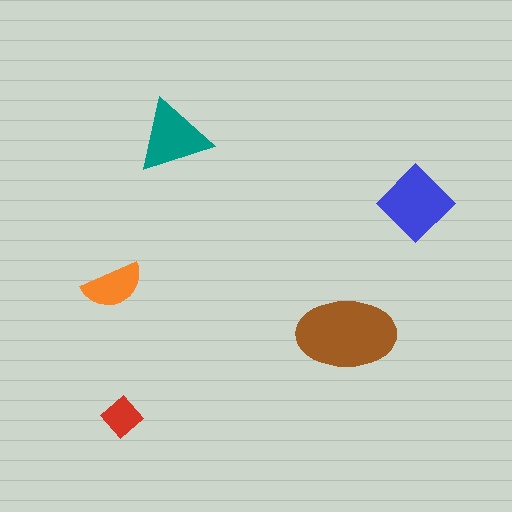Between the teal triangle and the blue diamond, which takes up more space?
The blue diamond.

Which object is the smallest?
The red diamond.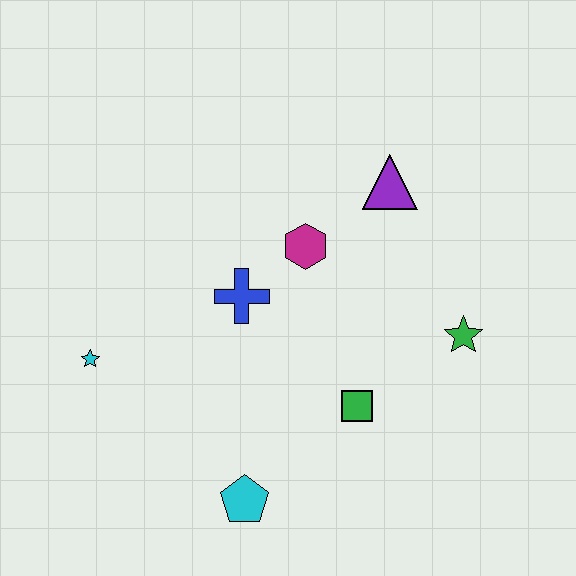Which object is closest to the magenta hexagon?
The blue cross is closest to the magenta hexagon.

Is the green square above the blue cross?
No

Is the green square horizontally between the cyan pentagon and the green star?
Yes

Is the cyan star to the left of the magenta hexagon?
Yes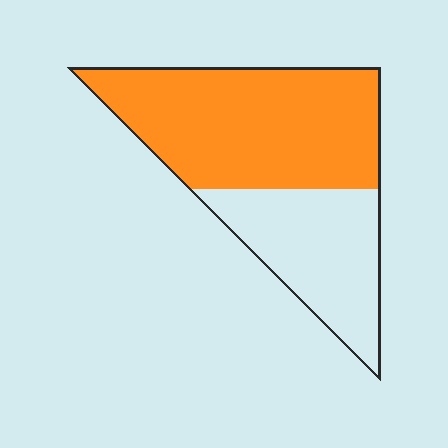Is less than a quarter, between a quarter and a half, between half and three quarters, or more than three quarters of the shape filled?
Between half and three quarters.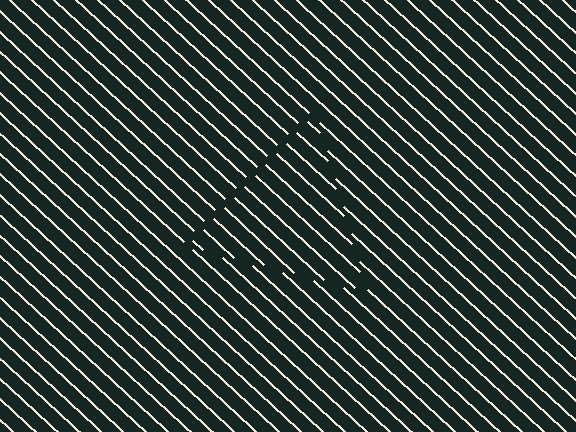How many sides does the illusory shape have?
3 sides — the line-ends trace a triangle.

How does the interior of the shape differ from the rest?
The interior of the shape contains the same grating, shifted by half a period — the contour is defined by the phase discontinuity where line-ends from the inner and outer gratings abut.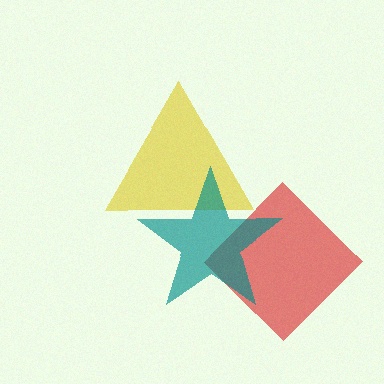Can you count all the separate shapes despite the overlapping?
Yes, there are 3 separate shapes.